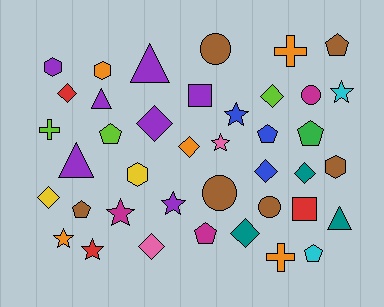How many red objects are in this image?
There are 3 red objects.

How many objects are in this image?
There are 40 objects.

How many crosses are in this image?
There are 3 crosses.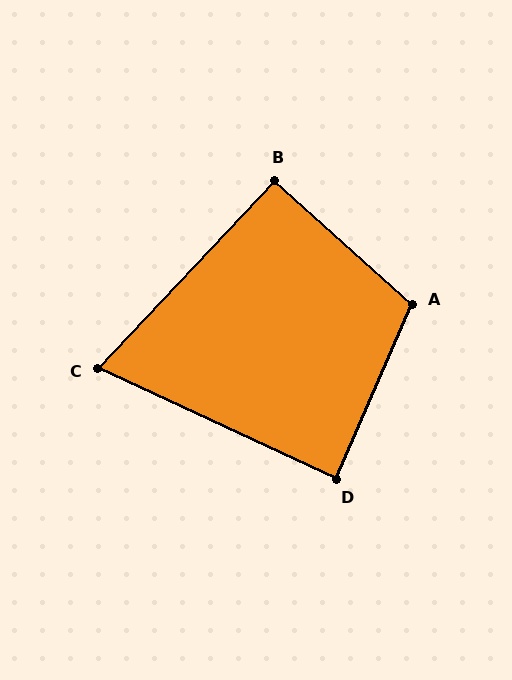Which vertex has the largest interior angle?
A, at approximately 108 degrees.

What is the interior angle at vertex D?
Approximately 89 degrees (approximately right).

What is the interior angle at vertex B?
Approximately 91 degrees (approximately right).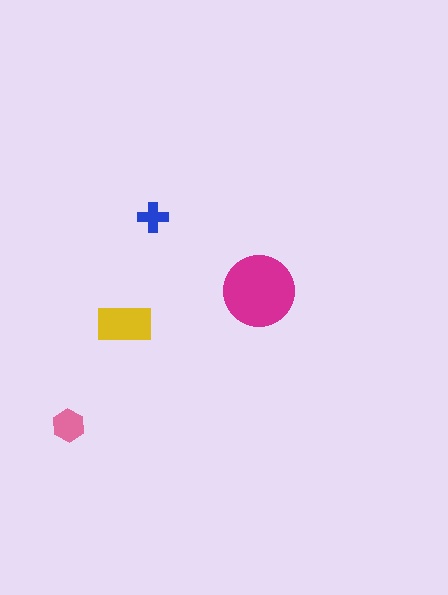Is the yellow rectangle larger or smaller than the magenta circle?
Smaller.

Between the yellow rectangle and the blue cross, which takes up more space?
The yellow rectangle.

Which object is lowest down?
The pink hexagon is bottommost.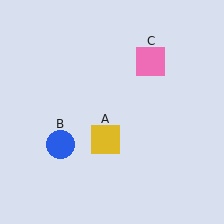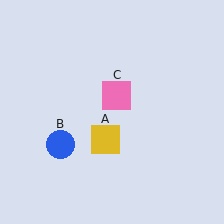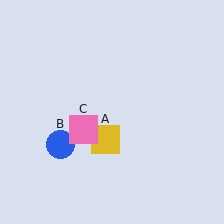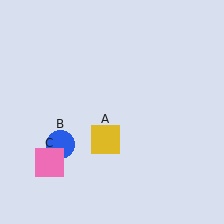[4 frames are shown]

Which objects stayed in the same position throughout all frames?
Yellow square (object A) and blue circle (object B) remained stationary.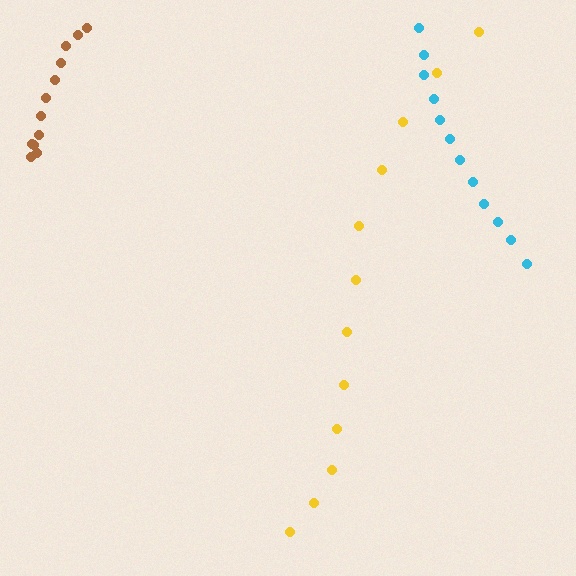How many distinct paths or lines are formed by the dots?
There are 3 distinct paths.